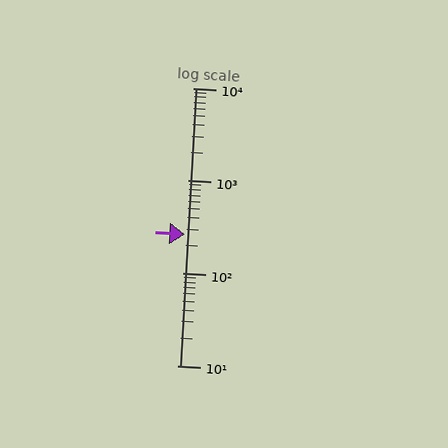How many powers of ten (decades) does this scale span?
The scale spans 3 decades, from 10 to 10000.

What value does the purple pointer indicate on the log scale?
The pointer indicates approximately 260.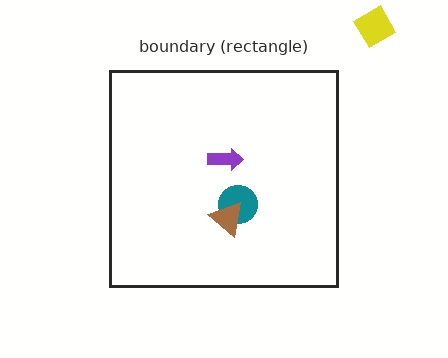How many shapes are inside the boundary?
3 inside, 1 outside.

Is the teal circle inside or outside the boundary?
Inside.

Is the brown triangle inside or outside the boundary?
Inside.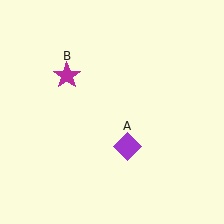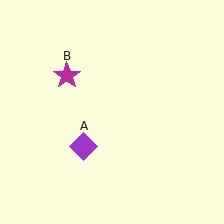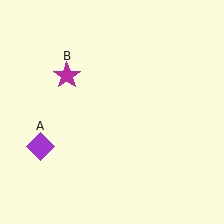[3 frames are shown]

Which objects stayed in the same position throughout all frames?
Magenta star (object B) remained stationary.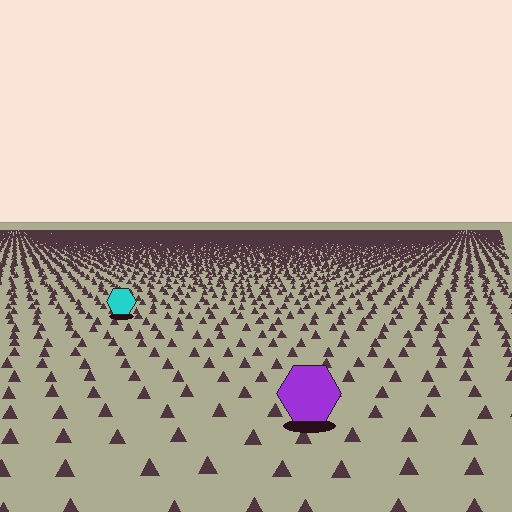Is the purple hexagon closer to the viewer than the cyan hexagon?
Yes. The purple hexagon is closer — you can tell from the texture gradient: the ground texture is coarser near it.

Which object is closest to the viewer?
The purple hexagon is closest. The texture marks near it are larger and more spread out.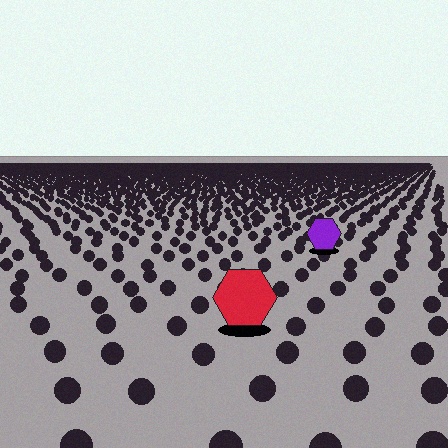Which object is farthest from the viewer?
The purple hexagon is farthest from the viewer. It appears smaller and the ground texture around it is denser.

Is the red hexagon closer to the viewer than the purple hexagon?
Yes. The red hexagon is closer — you can tell from the texture gradient: the ground texture is coarser near it.